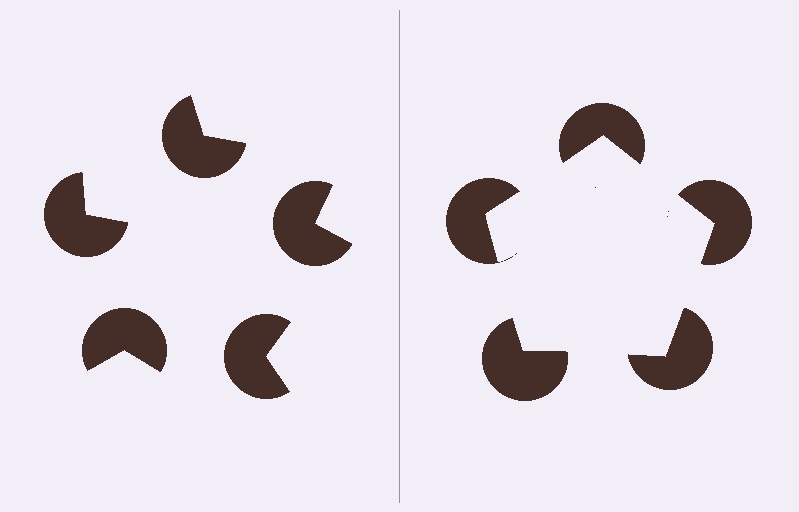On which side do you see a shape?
An illusory pentagon appears on the right side. On the left side the wedge cuts are rotated, so no coherent shape forms.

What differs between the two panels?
The pac-man discs are positioned identically on both sides; only the wedge orientations differ. On the right they align to a pentagon; on the left they are misaligned.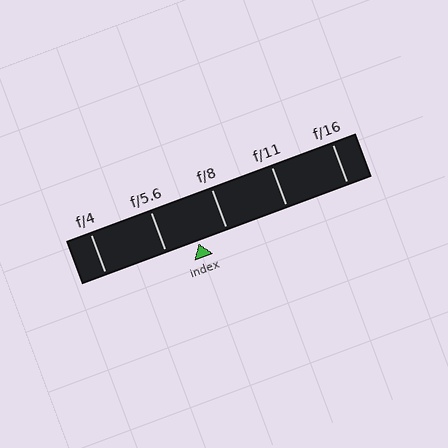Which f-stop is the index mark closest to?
The index mark is closest to f/8.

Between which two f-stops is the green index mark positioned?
The index mark is between f/5.6 and f/8.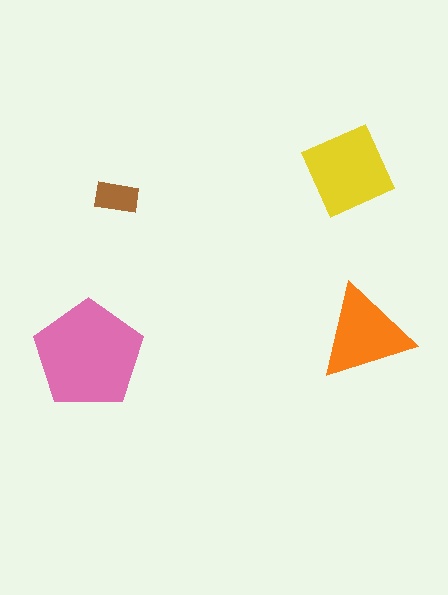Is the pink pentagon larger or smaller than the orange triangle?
Larger.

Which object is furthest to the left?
The pink pentagon is leftmost.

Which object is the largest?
The pink pentagon.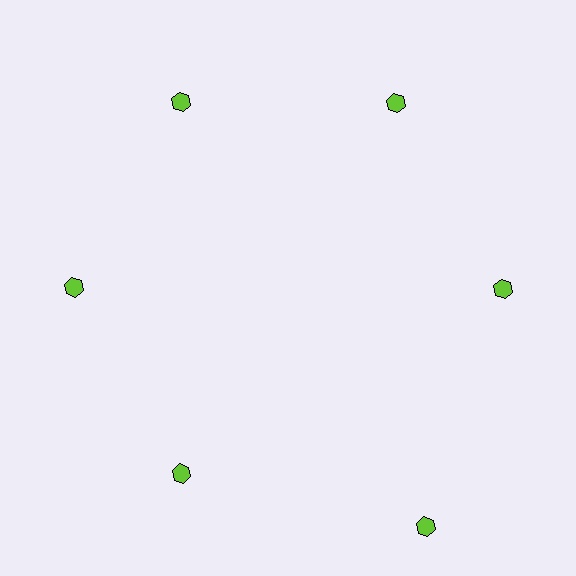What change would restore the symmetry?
The symmetry would be restored by moving it inward, back onto the ring so that all 6 hexagons sit at equal angles and equal distance from the center.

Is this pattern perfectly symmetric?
No. The 6 lime hexagons are arranged in a ring, but one element near the 5 o'clock position is pushed outward from the center, breaking the 6-fold rotational symmetry.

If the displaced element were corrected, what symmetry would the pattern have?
It would have 6-fold rotational symmetry — the pattern would map onto itself every 60 degrees.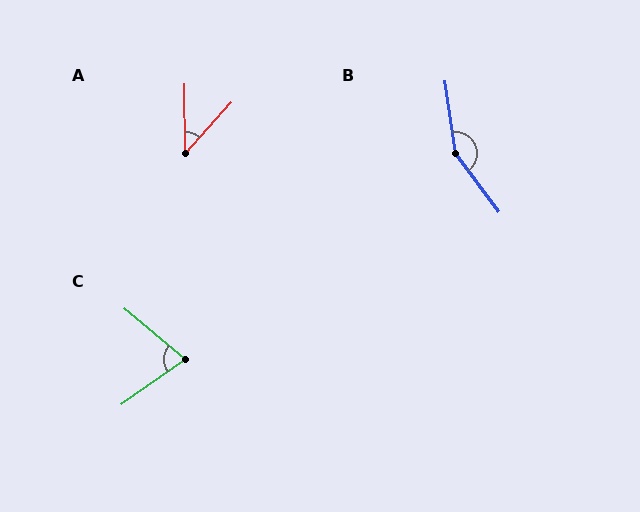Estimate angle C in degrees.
Approximately 75 degrees.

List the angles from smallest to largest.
A (43°), C (75°), B (152°).